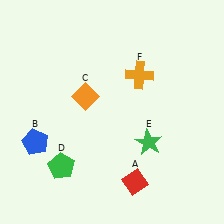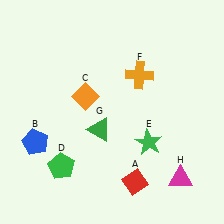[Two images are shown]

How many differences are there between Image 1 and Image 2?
There are 2 differences between the two images.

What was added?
A green triangle (G), a magenta triangle (H) were added in Image 2.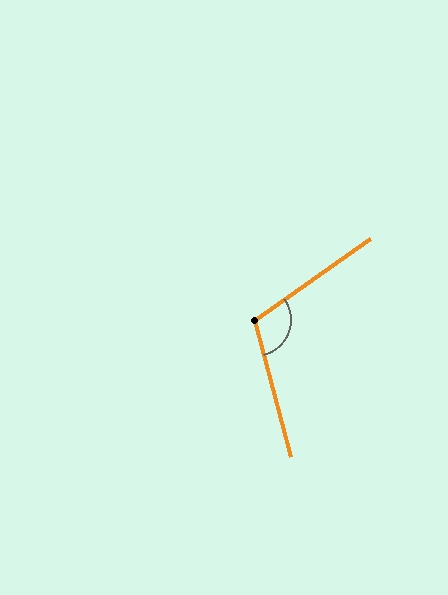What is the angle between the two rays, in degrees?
Approximately 111 degrees.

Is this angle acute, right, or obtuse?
It is obtuse.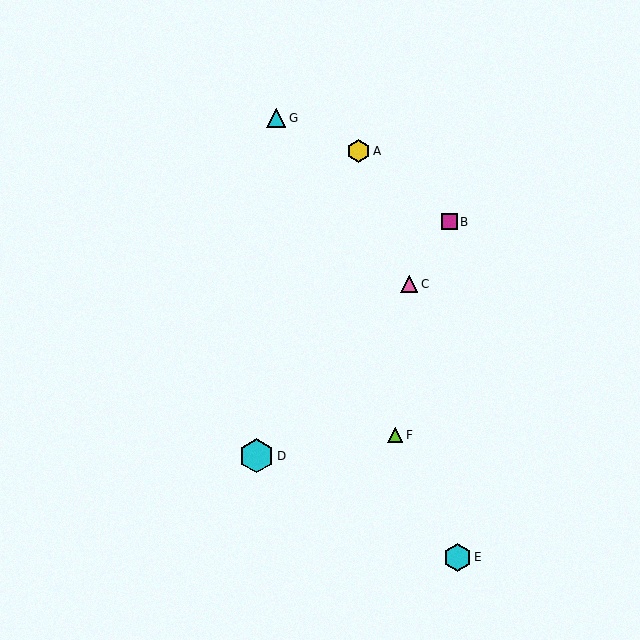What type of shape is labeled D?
Shape D is a cyan hexagon.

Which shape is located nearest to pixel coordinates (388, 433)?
The lime triangle (labeled F) at (395, 435) is nearest to that location.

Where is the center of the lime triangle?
The center of the lime triangle is at (395, 435).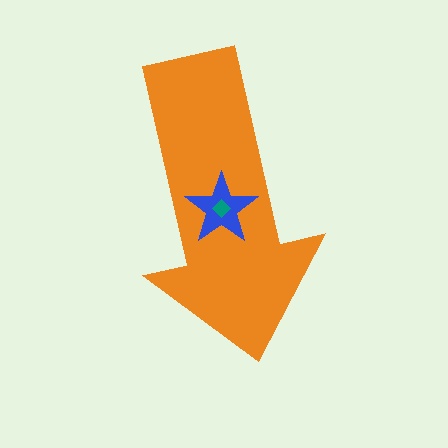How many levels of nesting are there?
3.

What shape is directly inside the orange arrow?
The blue star.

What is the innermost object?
The teal diamond.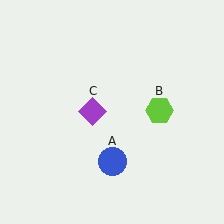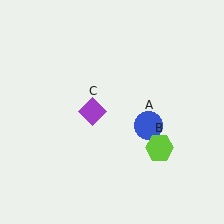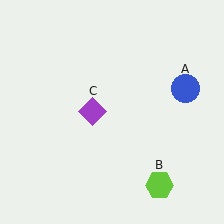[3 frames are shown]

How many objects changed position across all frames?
2 objects changed position: blue circle (object A), lime hexagon (object B).